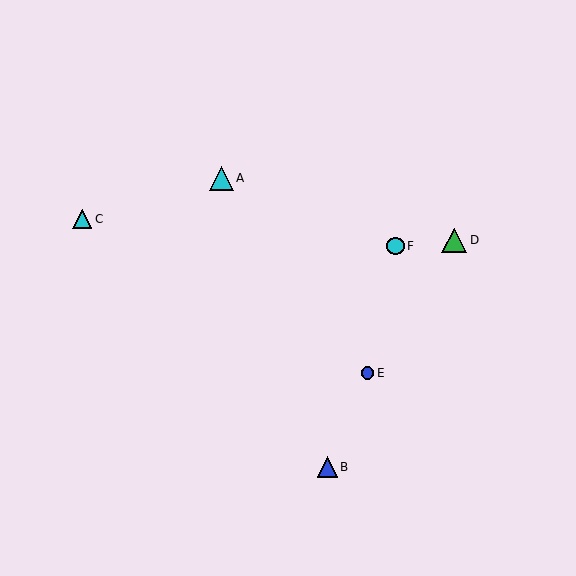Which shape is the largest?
The green triangle (labeled D) is the largest.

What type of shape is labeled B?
Shape B is a blue triangle.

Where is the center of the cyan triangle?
The center of the cyan triangle is at (221, 178).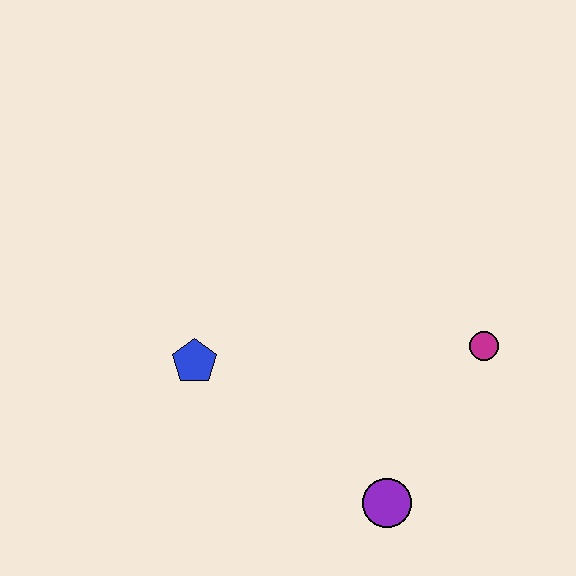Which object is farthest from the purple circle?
The blue pentagon is farthest from the purple circle.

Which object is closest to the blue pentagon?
The purple circle is closest to the blue pentagon.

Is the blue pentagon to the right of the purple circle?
No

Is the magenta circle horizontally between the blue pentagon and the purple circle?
No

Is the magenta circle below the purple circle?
No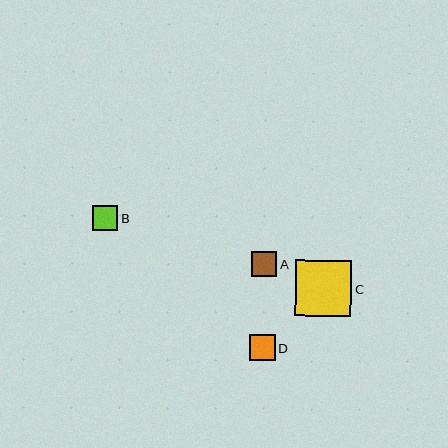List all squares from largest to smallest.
From largest to smallest: C, D, B, A.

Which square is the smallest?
Square A is the smallest with a size of approximately 25 pixels.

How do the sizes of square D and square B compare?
Square D and square B are approximately the same size.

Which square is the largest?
Square C is the largest with a size of approximately 56 pixels.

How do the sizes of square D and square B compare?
Square D and square B are approximately the same size.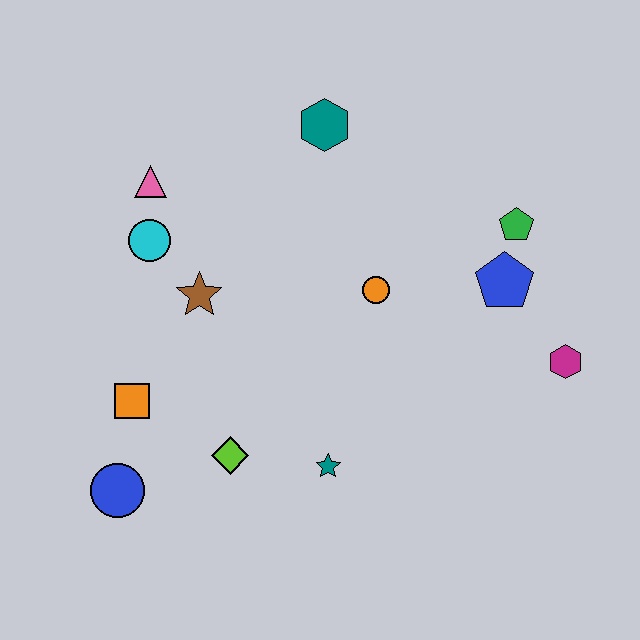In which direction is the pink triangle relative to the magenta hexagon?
The pink triangle is to the left of the magenta hexagon.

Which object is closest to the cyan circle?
The pink triangle is closest to the cyan circle.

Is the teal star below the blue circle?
No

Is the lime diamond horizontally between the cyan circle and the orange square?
No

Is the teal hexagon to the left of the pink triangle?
No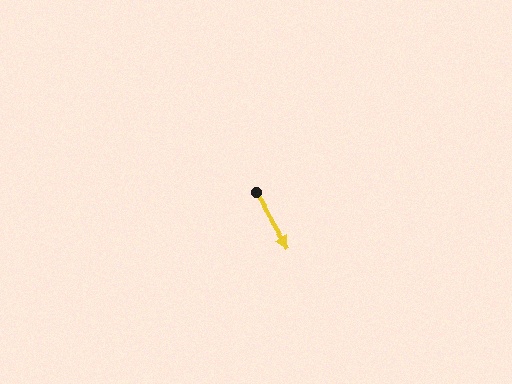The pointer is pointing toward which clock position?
Roughly 5 o'clock.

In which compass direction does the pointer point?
Southeast.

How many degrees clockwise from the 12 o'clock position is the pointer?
Approximately 149 degrees.